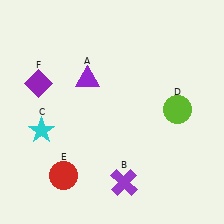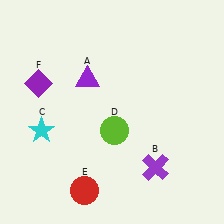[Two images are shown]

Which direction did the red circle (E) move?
The red circle (E) moved right.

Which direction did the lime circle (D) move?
The lime circle (D) moved left.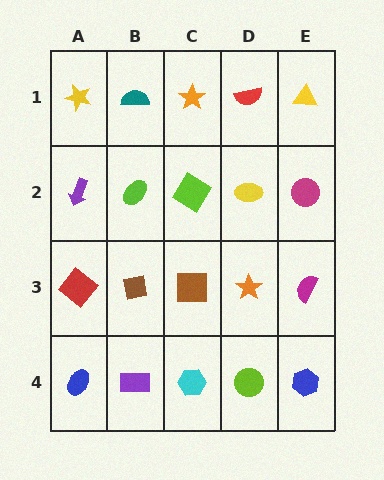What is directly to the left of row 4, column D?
A cyan hexagon.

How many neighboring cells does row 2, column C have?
4.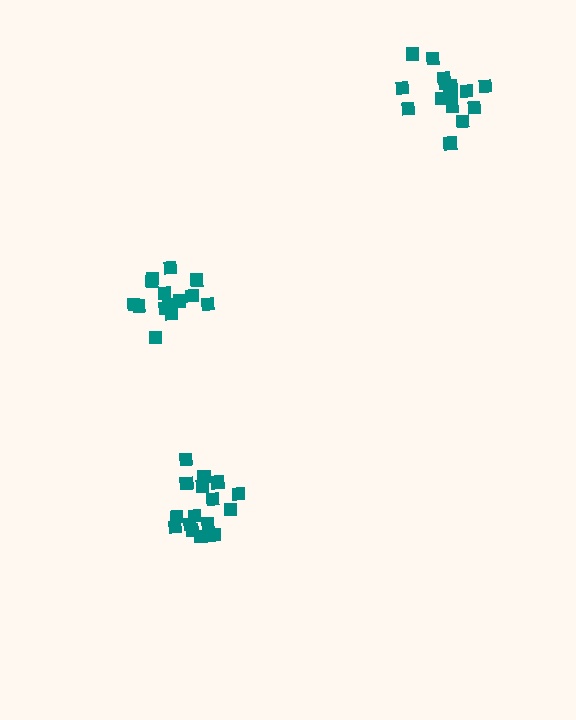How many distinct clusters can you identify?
There are 3 distinct clusters.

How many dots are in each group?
Group 1: 16 dots, Group 2: 16 dots, Group 3: 14 dots (46 total).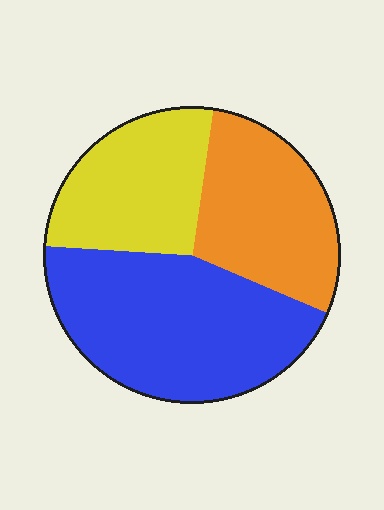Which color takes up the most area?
Blue, at roughly 45%.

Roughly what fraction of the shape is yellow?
Yellow covers about 25% of the shape.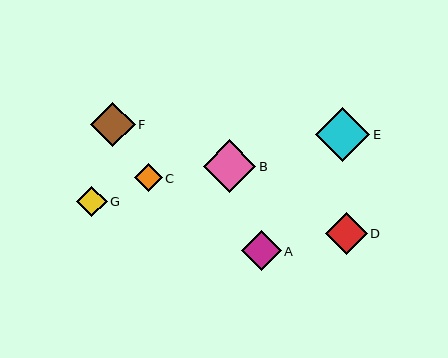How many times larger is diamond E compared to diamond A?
Diamond E is approximately 1.4 times the size of diamond A.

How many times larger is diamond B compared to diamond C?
Diamond B is approximately 1.9 times the size of diamond C.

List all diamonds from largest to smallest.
From largest to smallest: E, B, F, D, A, G, C.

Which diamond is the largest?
Diamond E is the largest with a size of approximately 54 pixels.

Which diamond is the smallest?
Diamond C is the smallest with a size of approximately 27 pixels.